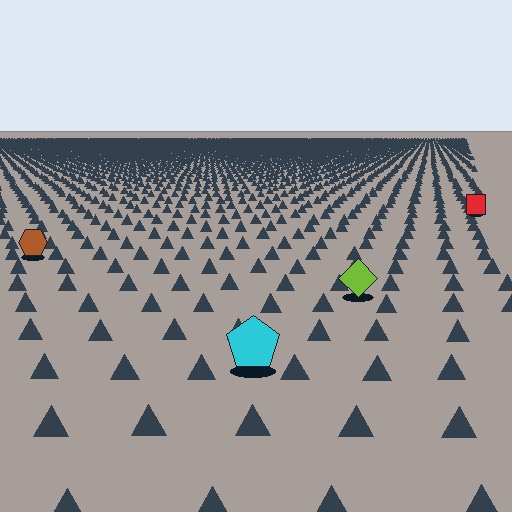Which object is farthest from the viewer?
The red square is farthest from the viewer. It appears smaller and the ground texture around it is denser.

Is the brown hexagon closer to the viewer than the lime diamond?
No. The lime diamond is closer — you can tell from the texture gradient: the ground texture is coarser near it.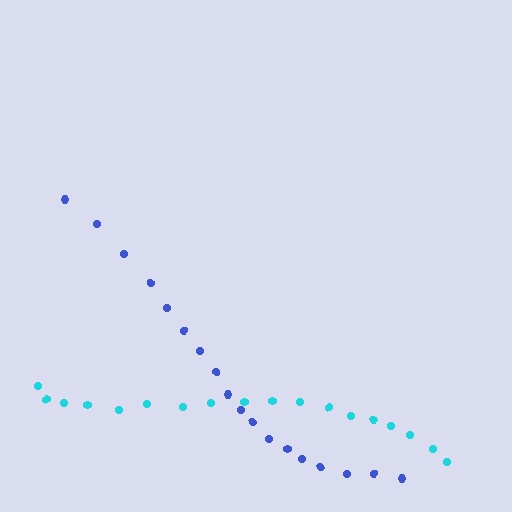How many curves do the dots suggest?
There are 2 distinct paths.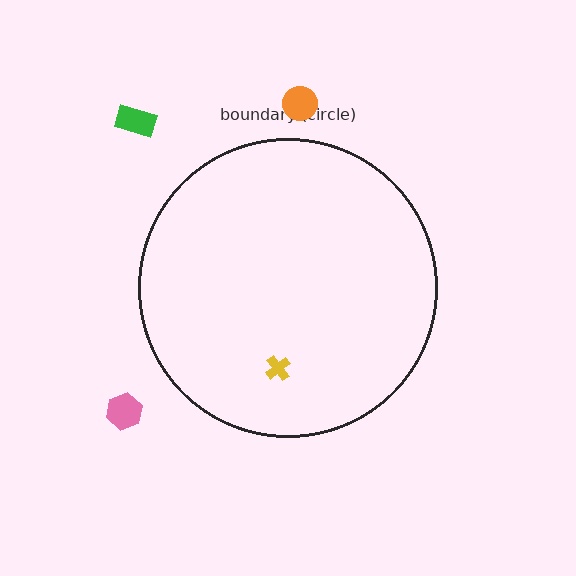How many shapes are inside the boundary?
1 inside, 3 outside.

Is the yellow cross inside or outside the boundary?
Inside.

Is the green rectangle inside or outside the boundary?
Outside.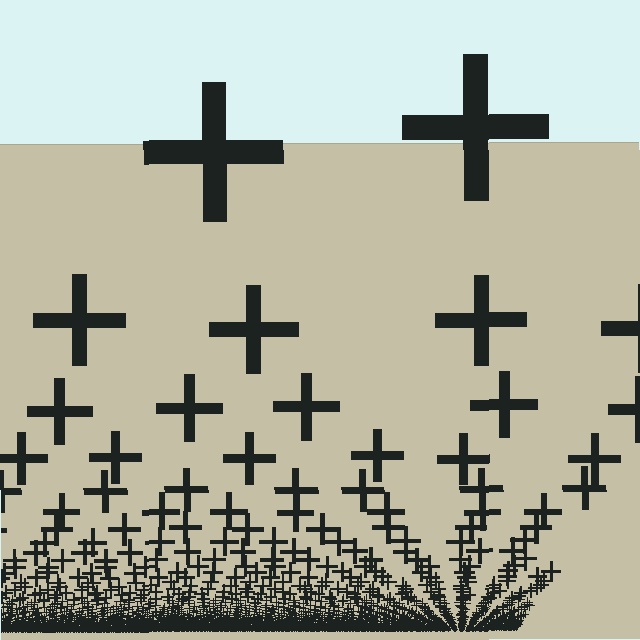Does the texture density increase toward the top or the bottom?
Density increases toward the bottom.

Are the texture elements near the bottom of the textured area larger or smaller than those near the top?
Smaller. The gradient is inverted — elements near the bottom are smaller and denser.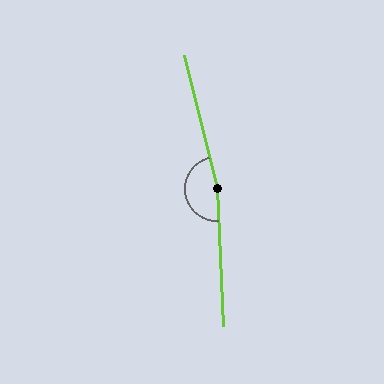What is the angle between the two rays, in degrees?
Approximately 168 degrees.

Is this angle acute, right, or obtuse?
It is obtuse.